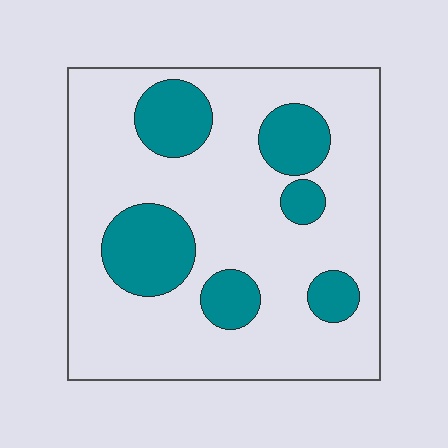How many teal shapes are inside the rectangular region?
6.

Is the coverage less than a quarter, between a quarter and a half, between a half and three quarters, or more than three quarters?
Less than a quarter.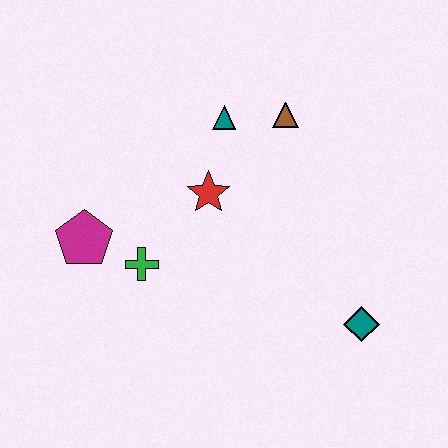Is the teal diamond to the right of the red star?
Yes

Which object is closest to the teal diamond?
The red star is closest to the teal diamond.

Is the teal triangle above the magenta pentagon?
Yes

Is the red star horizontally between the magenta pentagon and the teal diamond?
Yes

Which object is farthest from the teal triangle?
The teal diamond is farthest from the teal triangle.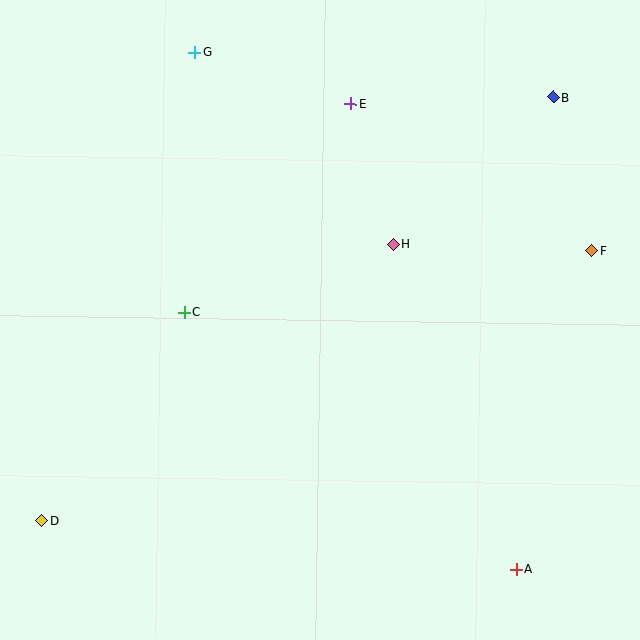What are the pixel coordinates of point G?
Point G is at (195, 52).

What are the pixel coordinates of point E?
Point E is at (351, 104).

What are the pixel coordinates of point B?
Point B is at (553, 97).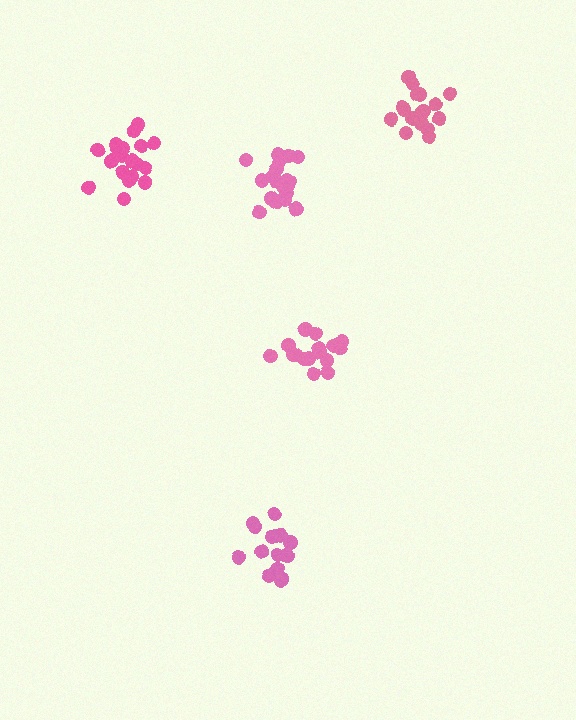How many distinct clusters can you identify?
There are 5 distinct clusters.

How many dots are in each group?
Group 1: 18 dots, Group 2: 19 dots, Group 3: 19 dots, Group 4: 17 dots, Group 5: 19 dots (92 total).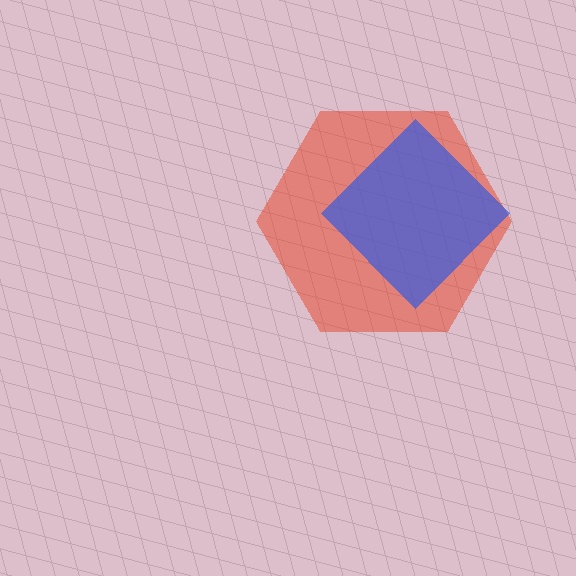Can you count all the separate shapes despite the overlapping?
Yes, there are 2 separate shapes.